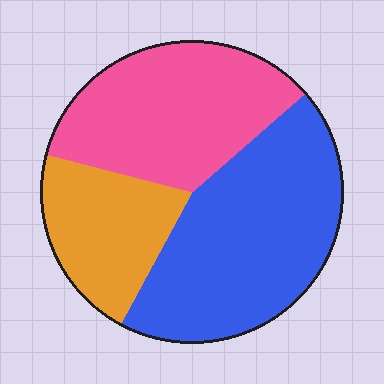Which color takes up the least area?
Orange, at roughly 20%.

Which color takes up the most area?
Blue, at roughly 45%.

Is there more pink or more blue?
Blue.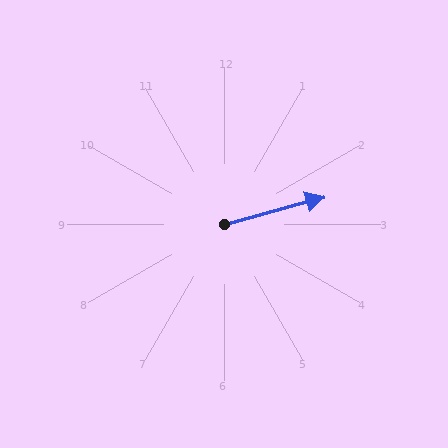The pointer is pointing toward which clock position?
Roughly 2 o'clock.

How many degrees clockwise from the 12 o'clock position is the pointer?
Approximately 75 degrees.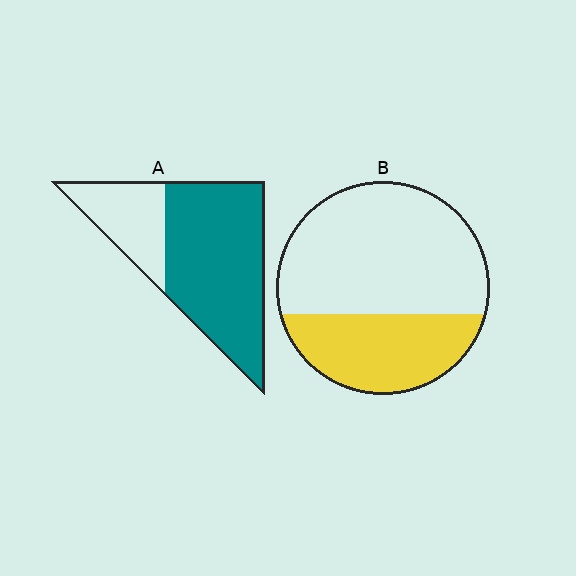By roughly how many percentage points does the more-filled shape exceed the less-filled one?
By roughly 35 percentage points (A over B).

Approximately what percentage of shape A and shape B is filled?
A is approximately 70% and B is approximately 35%.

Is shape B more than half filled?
No.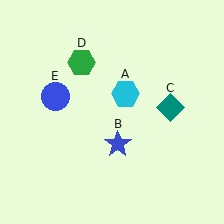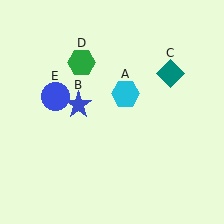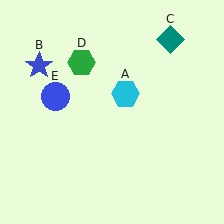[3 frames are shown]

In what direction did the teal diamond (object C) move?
The teal diamond (object C) moved up.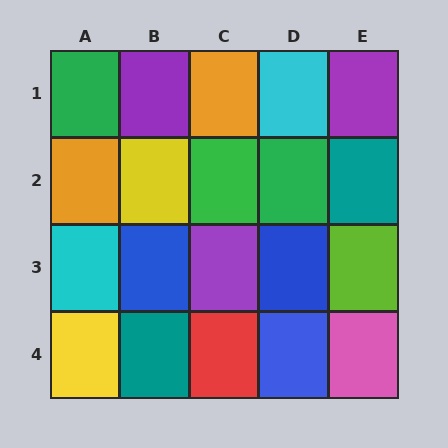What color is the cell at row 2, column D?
Green.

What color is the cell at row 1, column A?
Green.